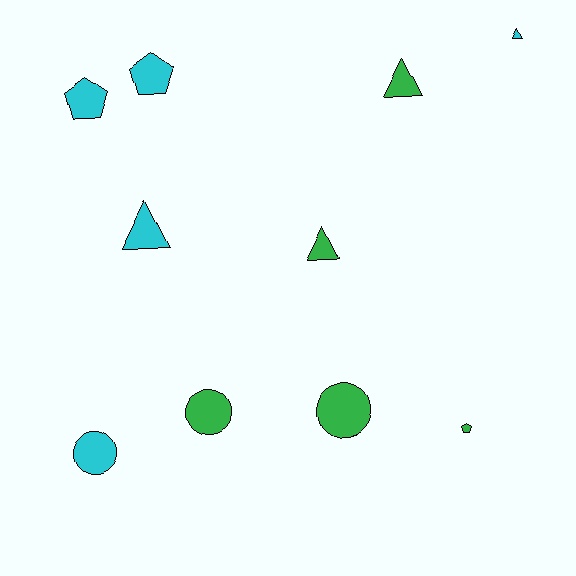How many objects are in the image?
There are 10 objects.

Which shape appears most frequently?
Triangle, with 4 objects.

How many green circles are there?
There are 2 green circles.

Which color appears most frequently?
Cyan, with 5 objects.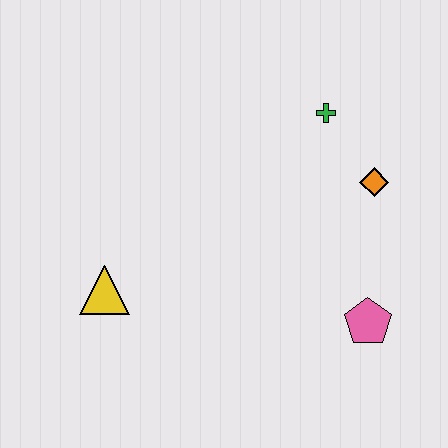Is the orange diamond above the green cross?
No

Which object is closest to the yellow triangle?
The pink pentagon is closest to the yellow triangle.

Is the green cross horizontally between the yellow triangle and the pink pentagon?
Yes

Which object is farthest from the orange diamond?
The yellow triangle is farthest from the orange diamond.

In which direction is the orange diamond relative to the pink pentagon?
The orange diamond is above the pink pentagon.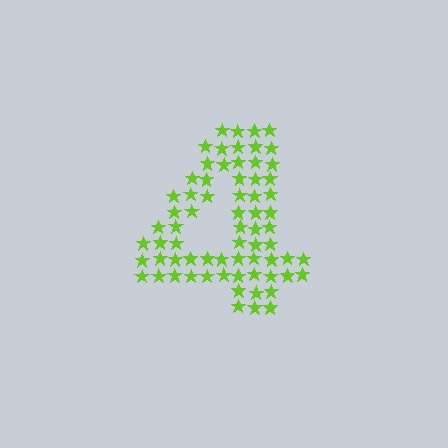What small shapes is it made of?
It is made of small stars.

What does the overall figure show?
The overall figure shows the digit 4.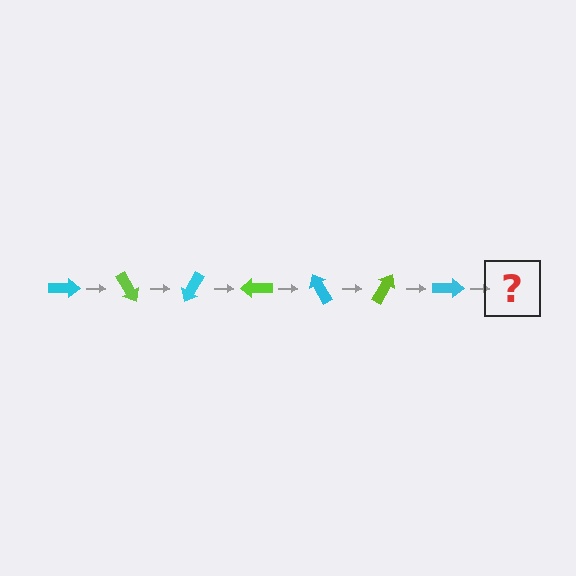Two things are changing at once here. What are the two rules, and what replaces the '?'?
The two rules are that it rotates 60 degrees each step and the color cycles through cyan and lime. The '?' should be a lime arrow, rotated 420 degrees from the start.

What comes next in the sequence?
The next element should be a lime arrow, rotated 420 degrees from the start.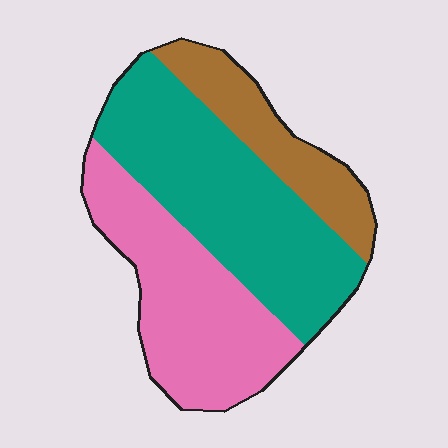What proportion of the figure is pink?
Pink takes up about three eighths (3/8) of the figure.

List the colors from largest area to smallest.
From largest to smallest: teal, pink, brown.